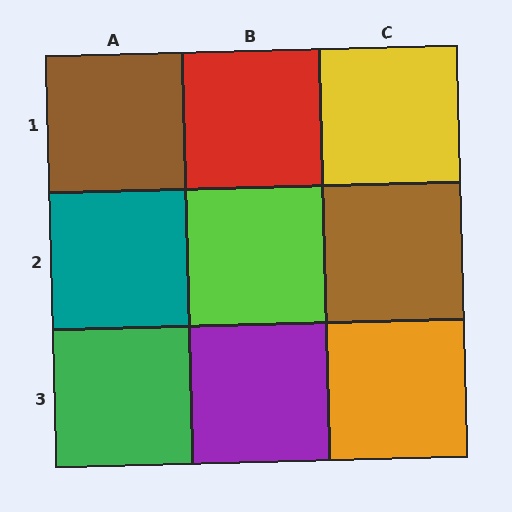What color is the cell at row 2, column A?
Teal.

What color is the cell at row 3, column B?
Purple.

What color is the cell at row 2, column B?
Lime.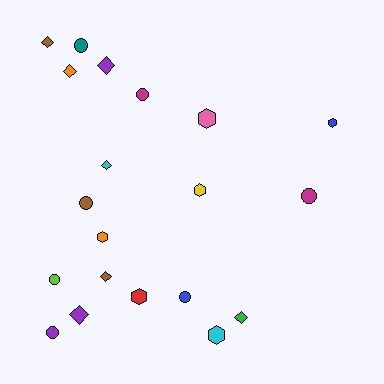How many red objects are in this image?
There is 1 red object.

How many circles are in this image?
There are 7 circles.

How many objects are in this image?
There are 20 objects.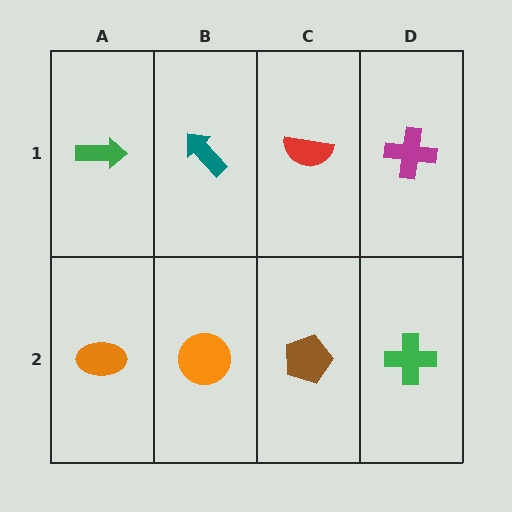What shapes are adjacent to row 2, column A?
A green arrow (row 1, column A), an orange circle (row 2, column B).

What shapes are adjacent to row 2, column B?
A teal arrow (row 1, column B), an orange ellipse (row 2, column A), a brown pentagon (row 2, column C).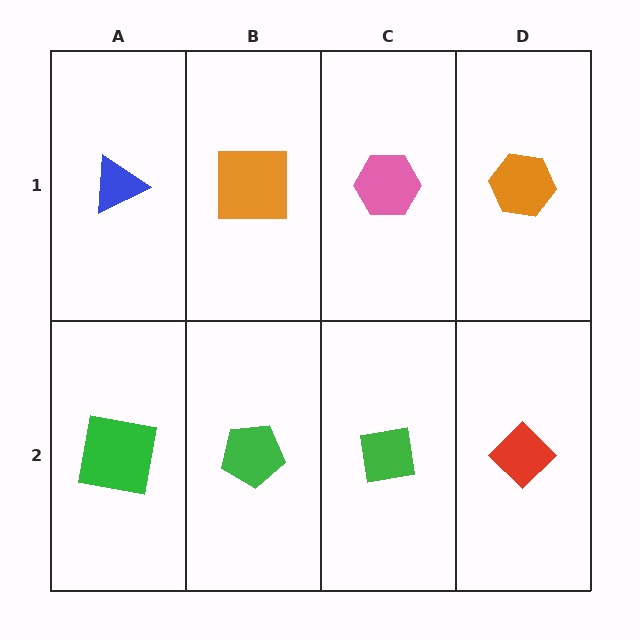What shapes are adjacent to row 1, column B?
A green pentagon (row 2, column B), a blue triangle (row 1, column A), a pink hexagon (row 1, column C).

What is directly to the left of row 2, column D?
A green square.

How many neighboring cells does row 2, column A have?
2.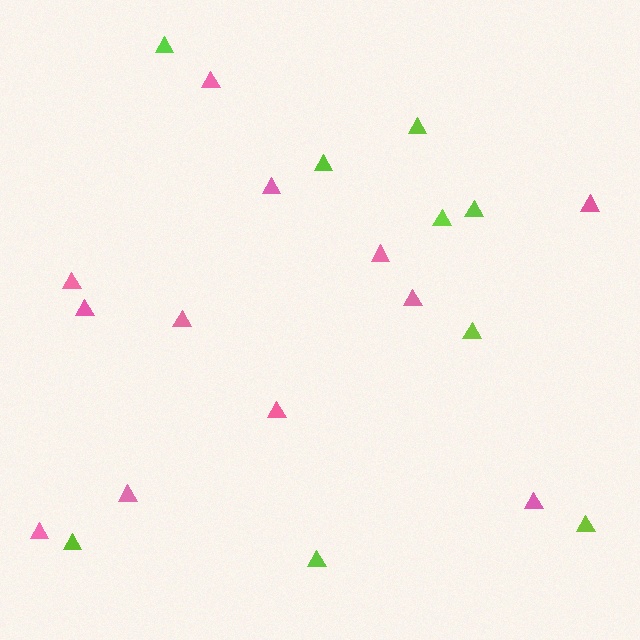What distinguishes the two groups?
There are 2 groups: one group of pink triangles (12) and one group of lime triangles (9).